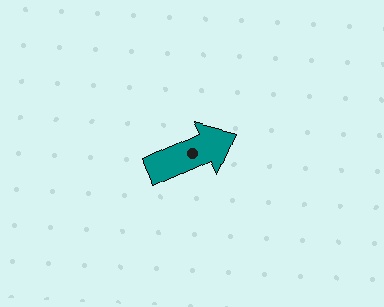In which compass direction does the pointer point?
Northeast.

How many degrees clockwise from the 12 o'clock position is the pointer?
Approximately 65 degrees.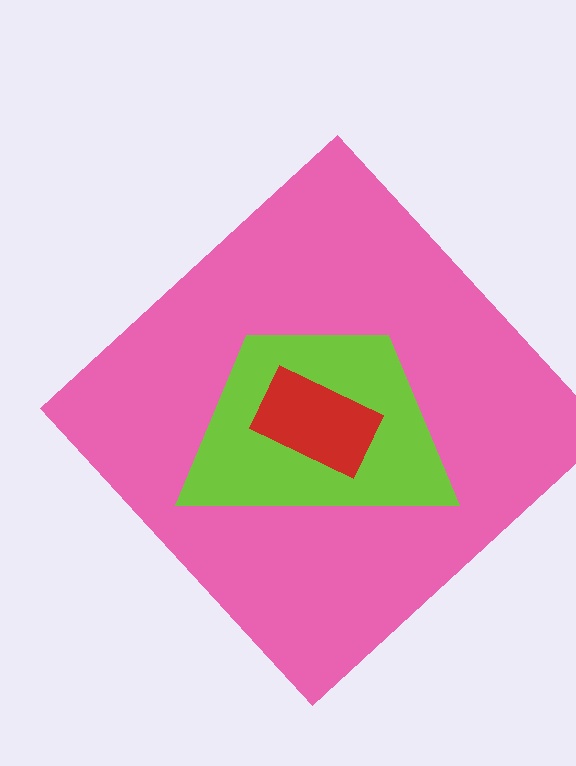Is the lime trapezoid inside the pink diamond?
Yes.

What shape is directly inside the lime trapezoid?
The red rectangle.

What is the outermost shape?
The pink diamond.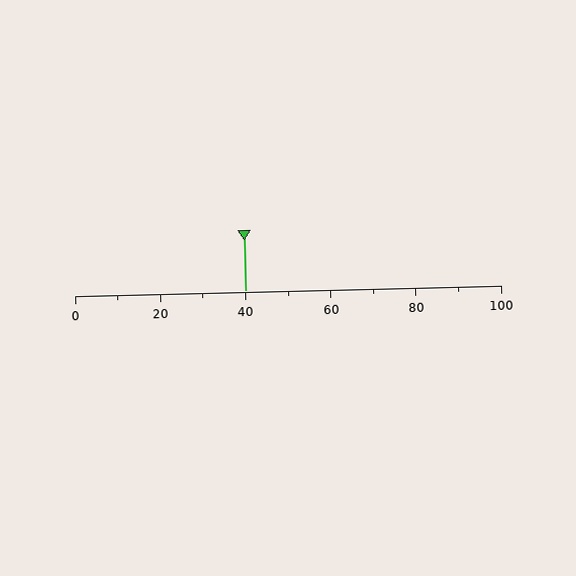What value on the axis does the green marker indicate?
The marker indicates approximately 40.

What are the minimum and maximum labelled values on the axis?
The axis runs from 0 to 100.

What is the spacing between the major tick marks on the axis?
The major ticks are spaced 20 apart.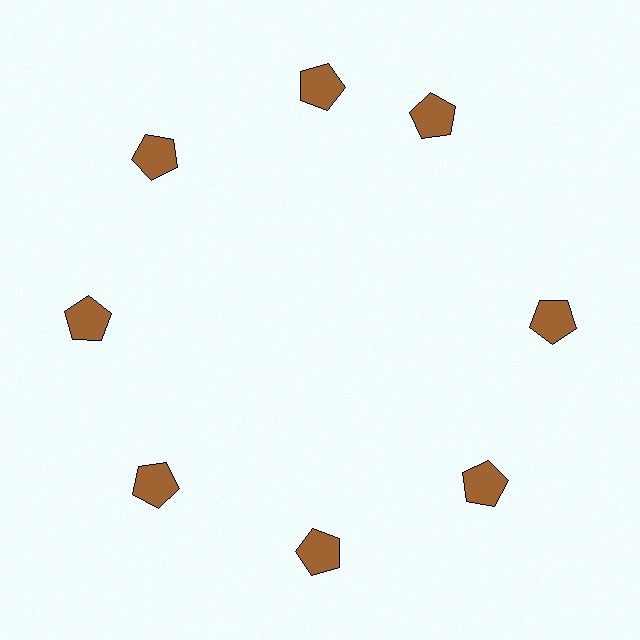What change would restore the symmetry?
The symmetry would be restored by rotating it back into even spacing with its neighbors so that all 8 pentagons sit at equal angles and equal distance from the center.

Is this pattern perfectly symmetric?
No. The 8 brown pentagons are arranged in a ring, but one element near the 2 o'clock position is rotated out of alignment along the ring, breaking the 8-fold rotational symmetry.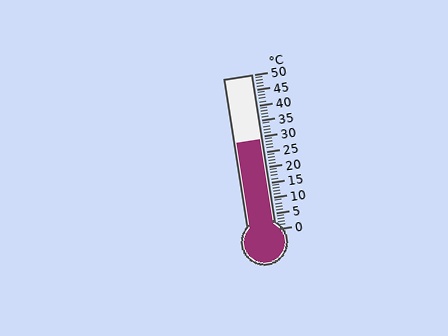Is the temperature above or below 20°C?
The temperature is above 20°C.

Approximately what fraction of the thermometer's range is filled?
The thermometer is filled to approximately 60% of its range.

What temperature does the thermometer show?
The thermometer shows approximately 29°C.